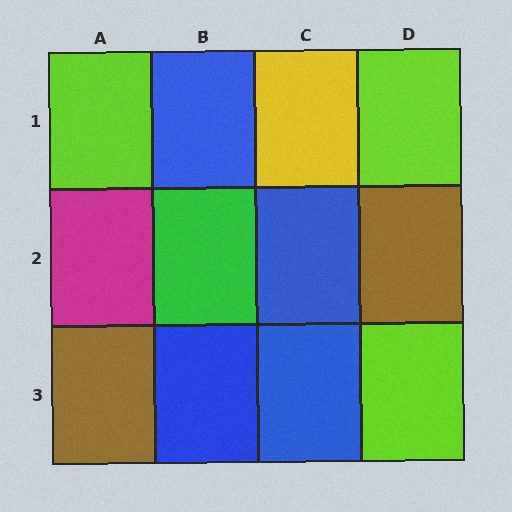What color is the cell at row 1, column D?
Lime.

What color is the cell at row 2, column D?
Brown.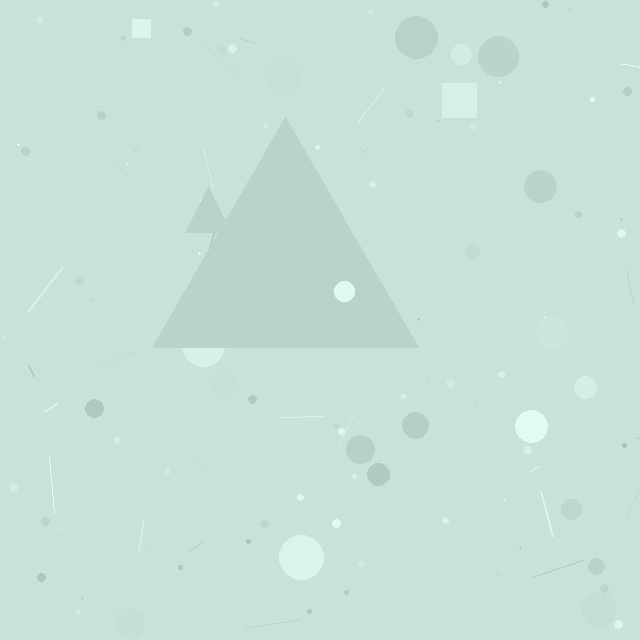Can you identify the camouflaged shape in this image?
The camouflaged shape is a triangle.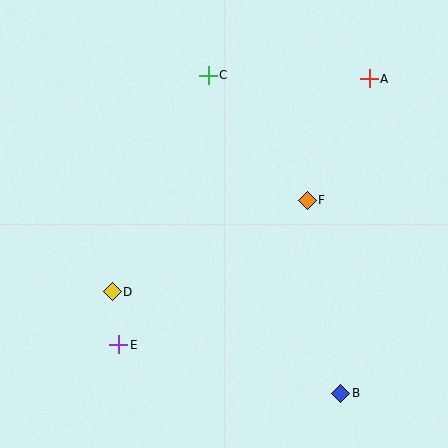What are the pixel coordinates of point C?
Point C is at (208, 75).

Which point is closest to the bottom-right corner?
Point B is closest to the bottom-right corner.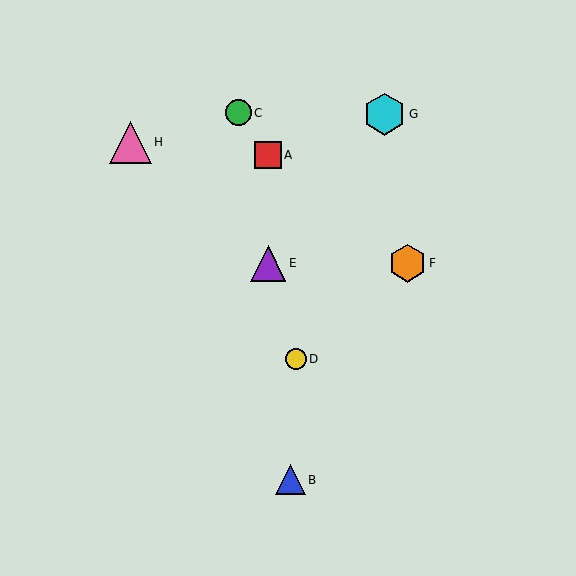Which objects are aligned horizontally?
Objects E, F are aligned horizontally.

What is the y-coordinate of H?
Object H is at y≈142.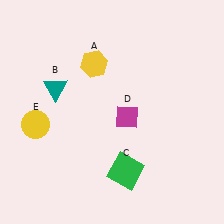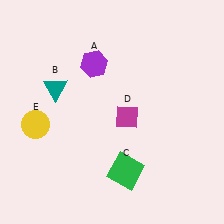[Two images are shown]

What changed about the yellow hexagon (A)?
In Image 1, A is yellow. In Image 2, it changed to purple.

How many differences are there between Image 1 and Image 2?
There is 1 difference between the two images.